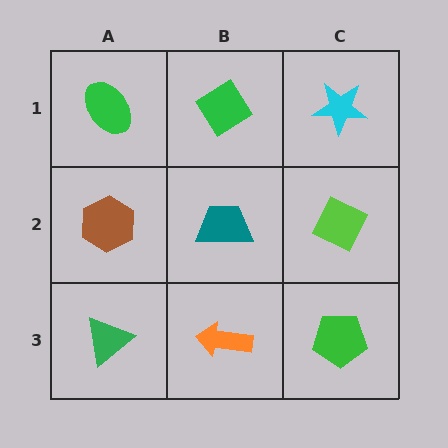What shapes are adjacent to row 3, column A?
A brown hexagon (row 2, column A), an orange arrow (row 3, column B).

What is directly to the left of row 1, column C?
A green diamond.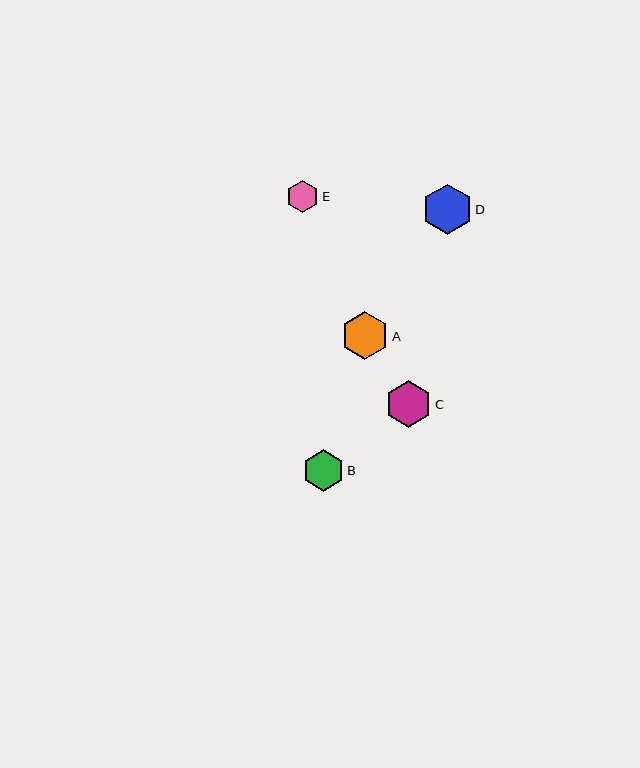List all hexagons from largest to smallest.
From largest to smallest: D, A, C, B, E.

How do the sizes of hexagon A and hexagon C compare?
Hexagon A and hexagon C are approximately the same size.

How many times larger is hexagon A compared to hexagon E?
Hexagon A is approximately 1.5 times the size of hexagon E.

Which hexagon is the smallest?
Hexagon E is the smallest with a size of approximately 32 pixels.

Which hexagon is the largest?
Hexagon D is the largest with a size of approximately 50 pixels.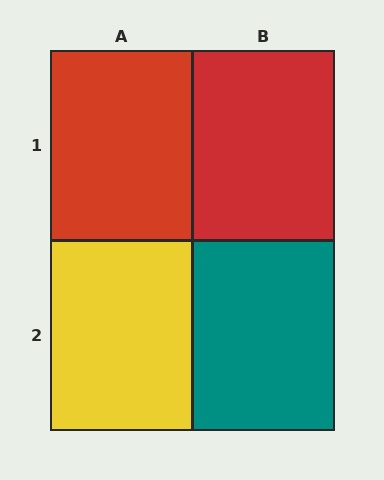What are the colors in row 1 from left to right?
Red, red.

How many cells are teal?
1 cell is teal.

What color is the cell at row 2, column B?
Teal.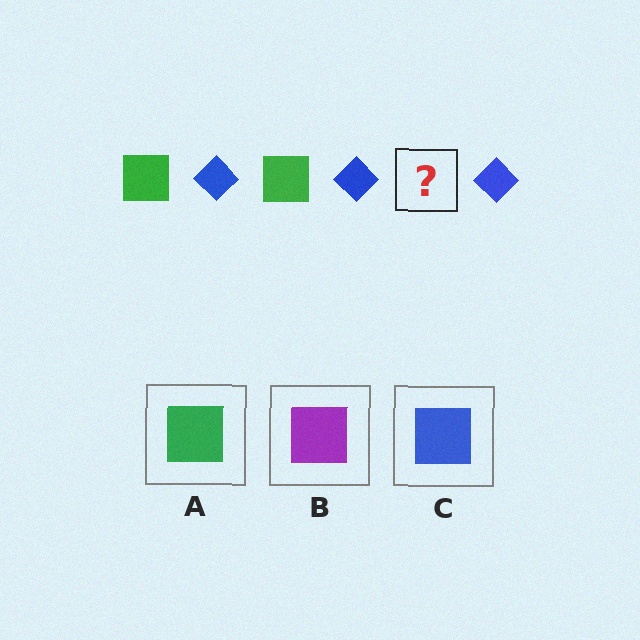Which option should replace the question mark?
Option A.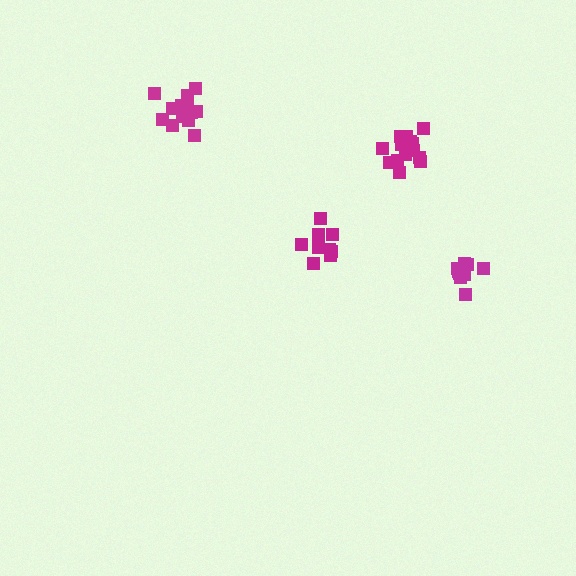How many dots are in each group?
Group 1: 10 dots, Group 2: 15 dots, Group 3: 13 dots, Group 4: 10 dots (48 total).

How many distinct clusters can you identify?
There are 4 distinct clusters.